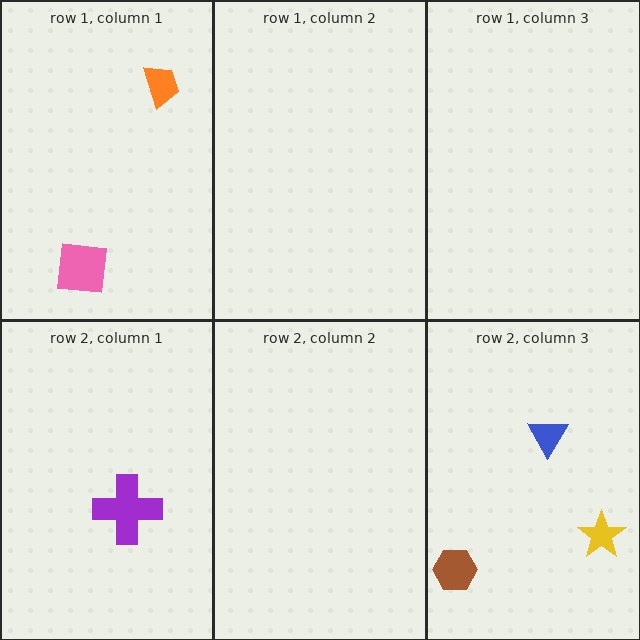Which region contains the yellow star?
The row 2, column 3 region.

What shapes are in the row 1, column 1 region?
The orange trapezoid, the pink square.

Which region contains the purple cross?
The row 2, column 1 region.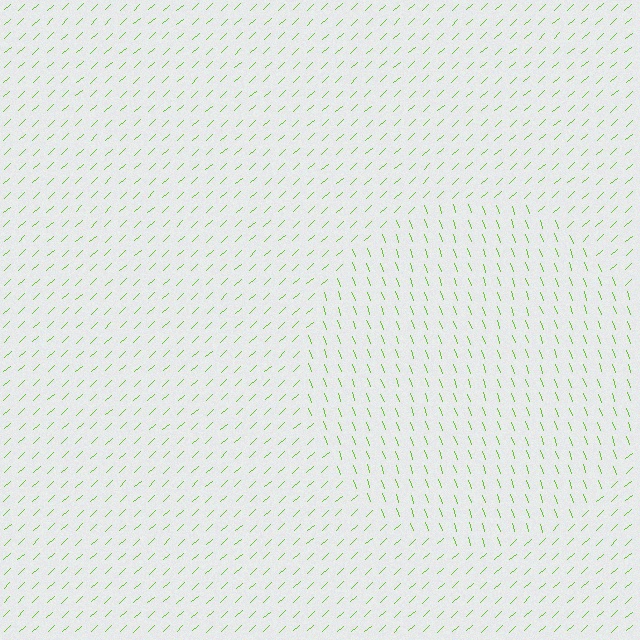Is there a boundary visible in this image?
Yes, there is a texture boundary formed by a change in line orientation.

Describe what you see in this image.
The image is filled with small lime line segments. A circle region in the image has lines oriented differently from the surrounding lines, creating a visible texture boundary.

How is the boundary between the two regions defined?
The boundary is defined purely by a change in line orientation (approximately 66 degrees difference). All lines are the same color and thickness.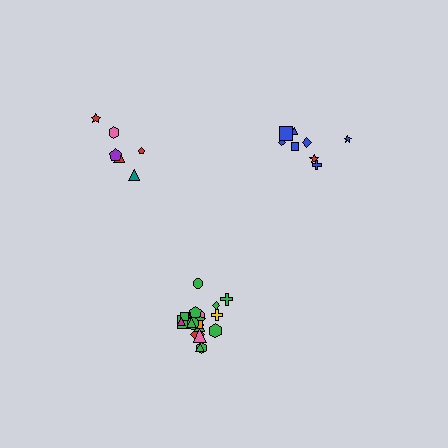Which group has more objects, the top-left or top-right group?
The top-right group.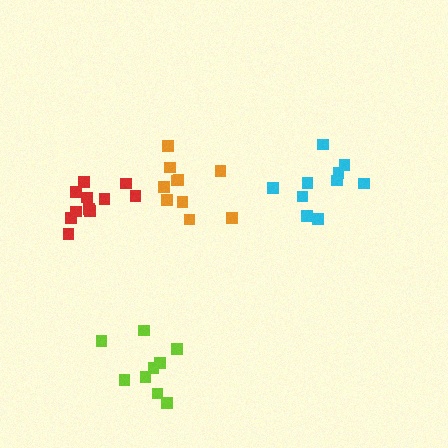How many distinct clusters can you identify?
There are 4 distinct clusters.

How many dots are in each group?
Group 1: 11 dots, Group 2: 10 dots, Group 3: 10 dots, Group 4: 9 dots (40 total).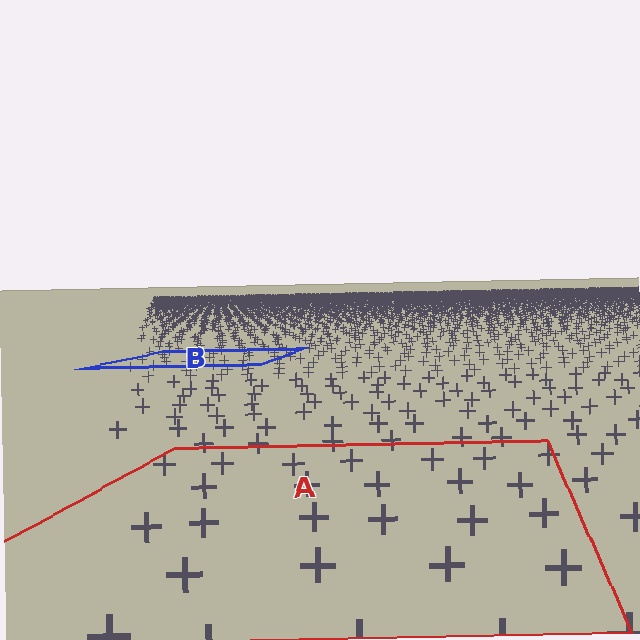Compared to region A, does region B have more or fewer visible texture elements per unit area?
Region B has more texture elements per unit area — they are packed more densely because it is farther away.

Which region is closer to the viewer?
Region A is closer. The texture elements there are larger and more spread out.